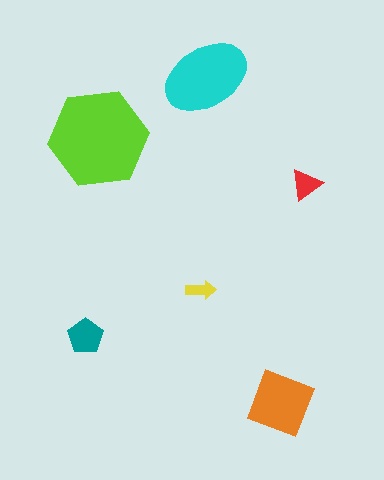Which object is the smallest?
The yellow arrow.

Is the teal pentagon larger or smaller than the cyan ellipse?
Smaller.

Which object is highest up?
The cyan ellipse is topmost.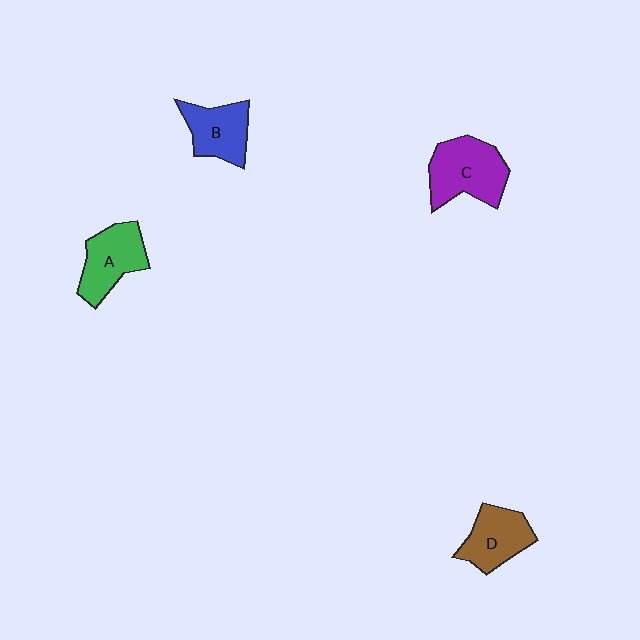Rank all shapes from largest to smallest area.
From largest to smallest: C (purple), A (green), D (brown), B (blue).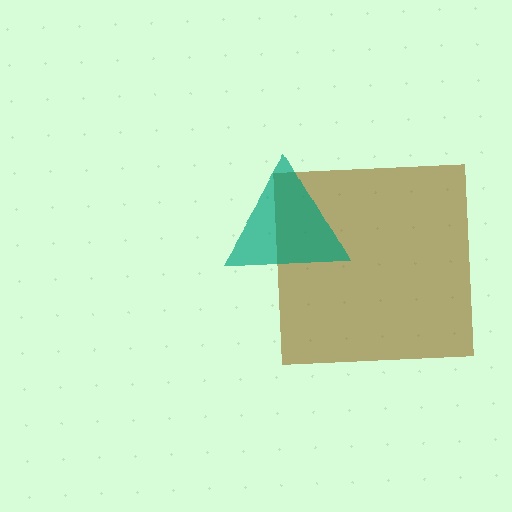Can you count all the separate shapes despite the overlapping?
Yes, there are 2 separate shapes.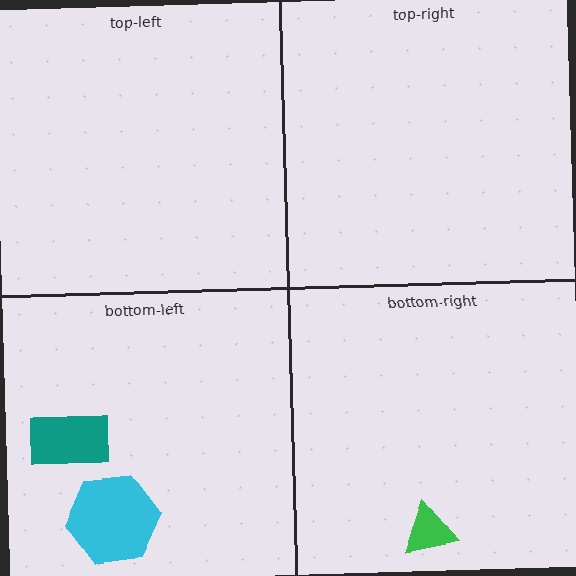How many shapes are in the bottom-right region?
1.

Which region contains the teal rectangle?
The bottom-left region.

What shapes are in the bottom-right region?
The green triangle.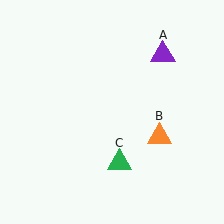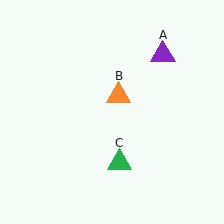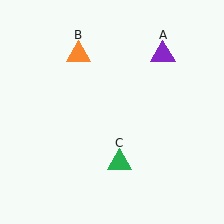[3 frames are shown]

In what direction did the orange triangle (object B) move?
The orange triangle (object B) moved up and to the left.